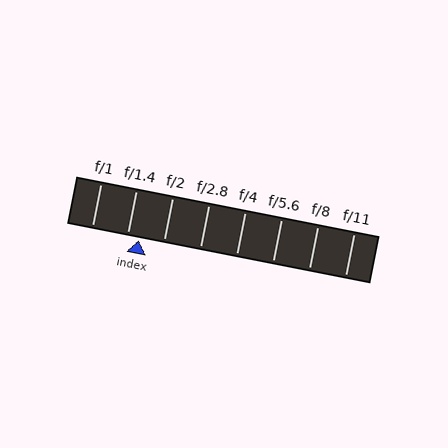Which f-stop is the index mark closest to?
The index mark is closest to f/1.4.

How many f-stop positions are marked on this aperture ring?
There are 8 f-stop positions marked.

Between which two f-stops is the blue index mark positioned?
The index mark is between f/1.4 and f/2.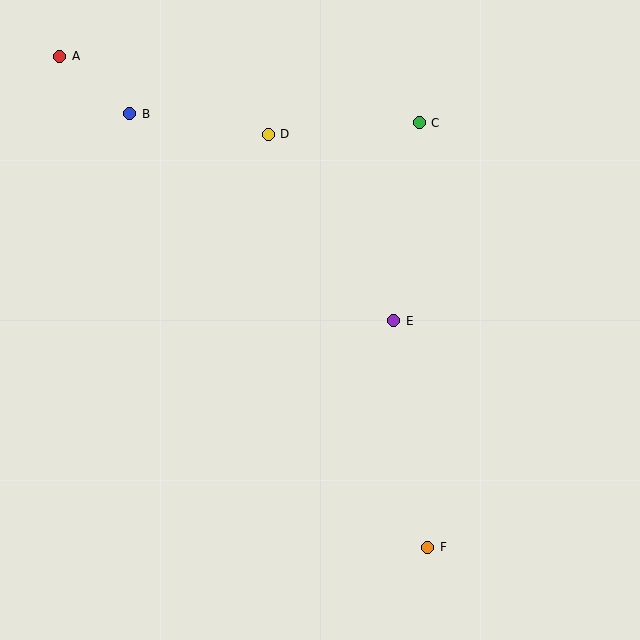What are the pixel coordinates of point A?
Point A is at (60, 56).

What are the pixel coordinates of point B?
Point B is at (130, 114).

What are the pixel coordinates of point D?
Point D is at (268, 134).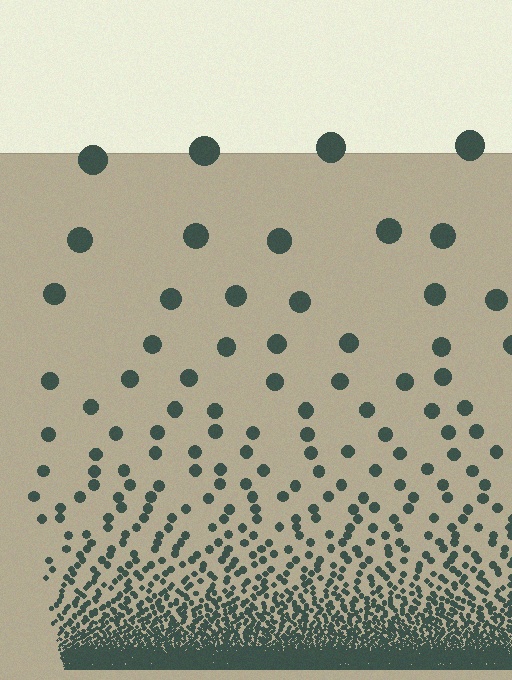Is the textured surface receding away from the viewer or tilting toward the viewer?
The surface appears to tilt toward the viewer. Texture elements get larger and sparser toward the top.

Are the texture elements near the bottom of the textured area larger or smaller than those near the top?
Smaller. The gradient is inverted — elements near the bottom are smaller and denser.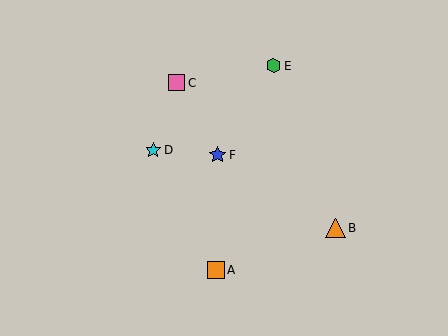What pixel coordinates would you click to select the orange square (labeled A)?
Click at (216, 270) to select the orange square A.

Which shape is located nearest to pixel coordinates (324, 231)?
The orange triangle (labeled B) at (335, 228) is nearest to that location.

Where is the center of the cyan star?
The center of the cyan star is at (153, 150).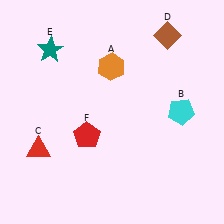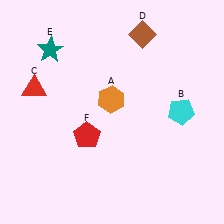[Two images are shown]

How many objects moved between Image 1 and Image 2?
3 objects moved between the two images.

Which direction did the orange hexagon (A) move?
The orange hexagon (A) moved down.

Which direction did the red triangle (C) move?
The red triangle (C) moved up.